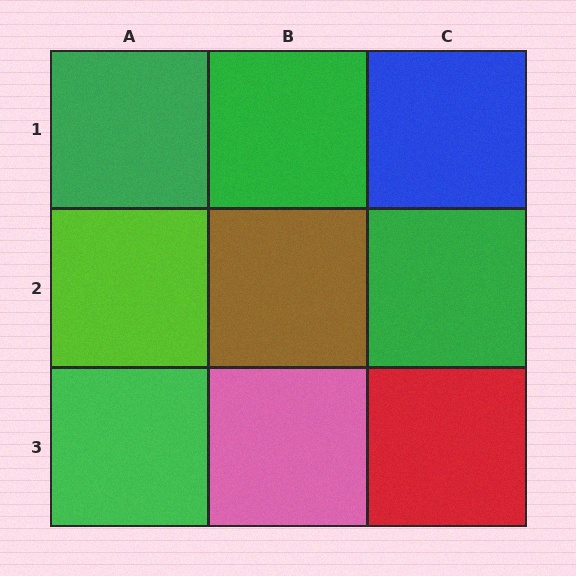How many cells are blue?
1 cell is blue.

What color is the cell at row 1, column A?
Green.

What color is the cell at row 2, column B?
Brown.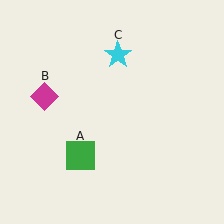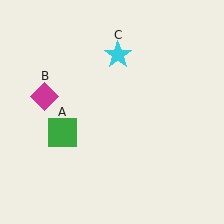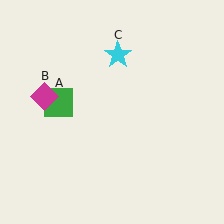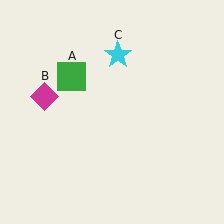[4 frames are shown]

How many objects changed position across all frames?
1 object changed position: green square (object A).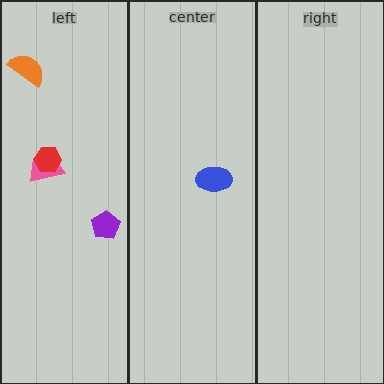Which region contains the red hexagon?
The left region.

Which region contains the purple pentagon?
The left region.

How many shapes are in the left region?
4.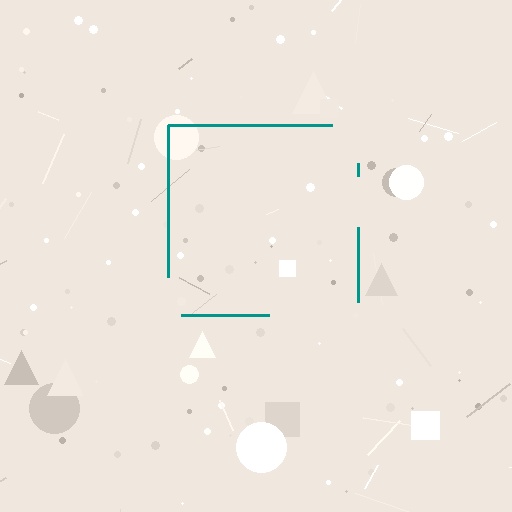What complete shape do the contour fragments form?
The contour fragments form a square.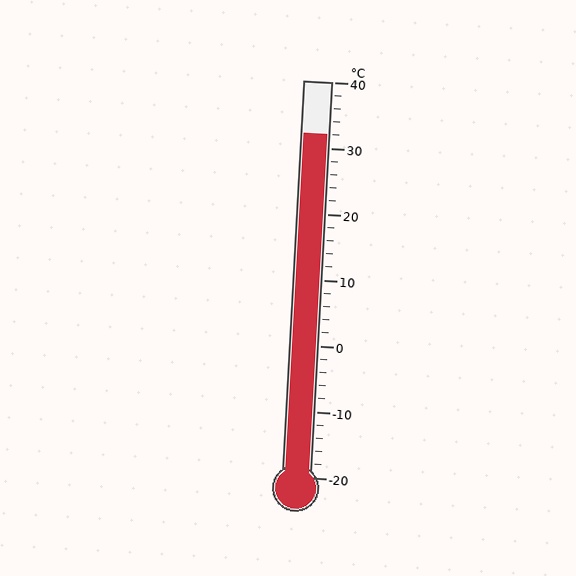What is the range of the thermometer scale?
The thermometer scale ranges from -20°C to 40°C.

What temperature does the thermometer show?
The thermometer shows approximately 32°C.